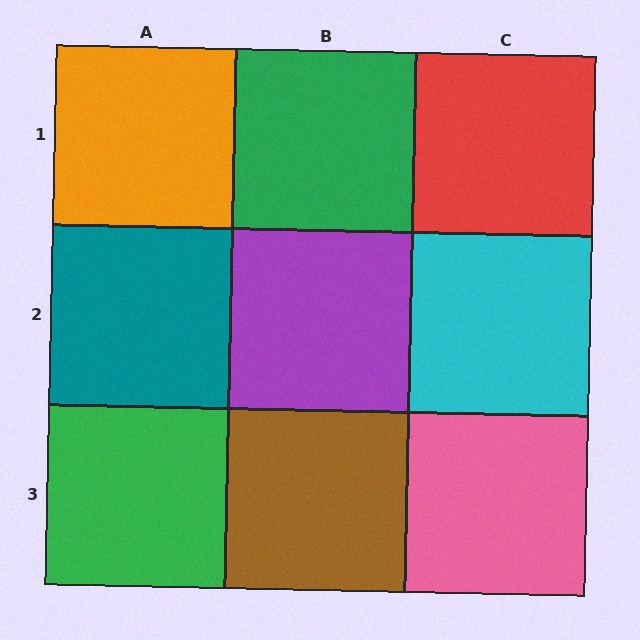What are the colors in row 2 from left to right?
Teal, purple, cyan.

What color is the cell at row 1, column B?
Green.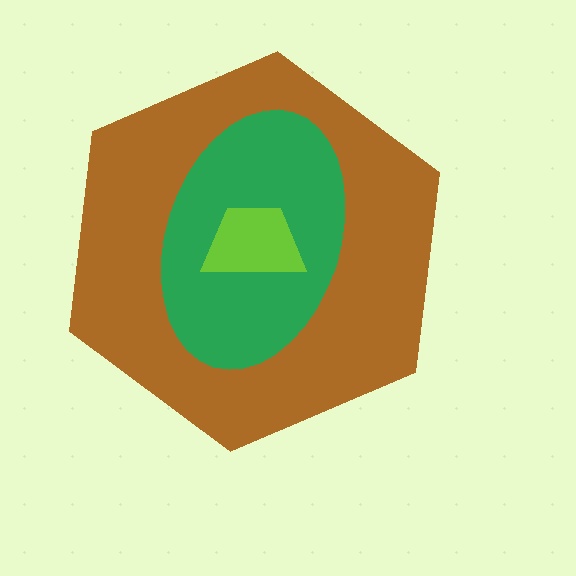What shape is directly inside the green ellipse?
The lime trapezoid.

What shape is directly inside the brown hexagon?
The green ellipse.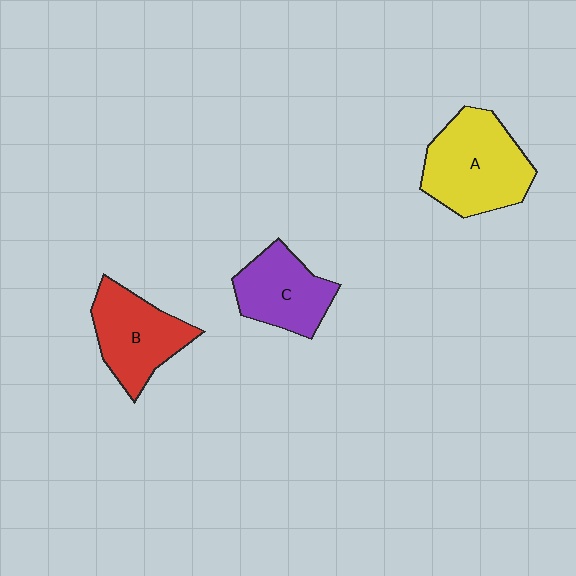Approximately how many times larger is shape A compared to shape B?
Approximately 1.2 times.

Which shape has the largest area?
Shape A (yellow).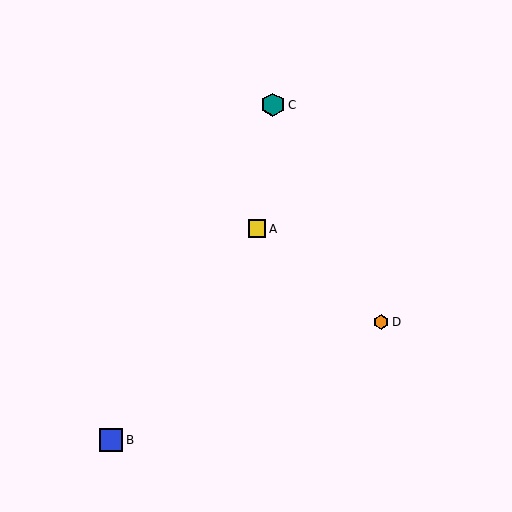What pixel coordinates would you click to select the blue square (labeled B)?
Click at (111, 440) to select the blue square B.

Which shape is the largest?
The teal hexagon (labeled C) is the largest.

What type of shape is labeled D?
Shape D is an orange hexagon.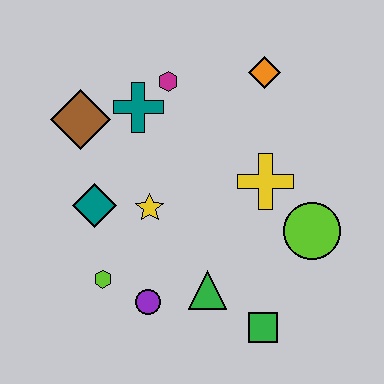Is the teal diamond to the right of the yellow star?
No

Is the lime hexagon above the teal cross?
No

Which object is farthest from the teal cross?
The green square is farthest from the teal cross.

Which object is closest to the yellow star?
The teal diamond is closest to the yellow star.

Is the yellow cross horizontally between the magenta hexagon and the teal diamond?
No